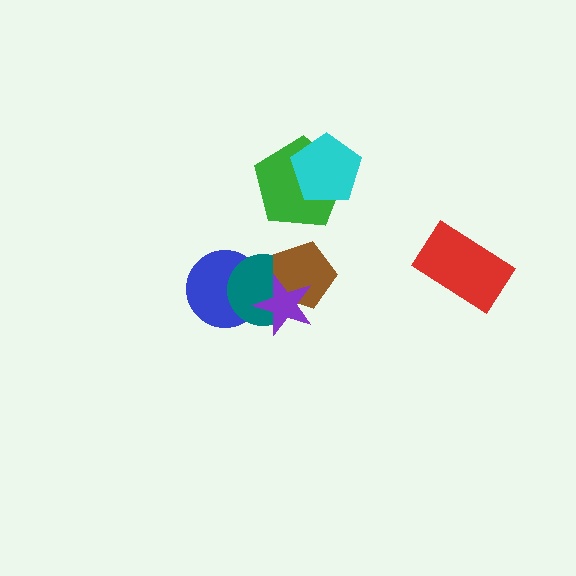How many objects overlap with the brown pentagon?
2 objects overlap with the brown pentagon.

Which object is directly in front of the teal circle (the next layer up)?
The brown pentagon is directly in front of the teal circle.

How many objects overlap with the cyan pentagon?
1 object overlaps with the cyan pentagon.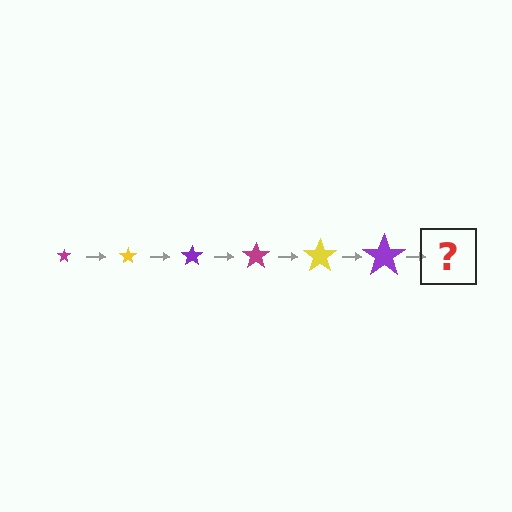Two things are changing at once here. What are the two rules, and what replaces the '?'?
The two rules are that the star grows larger each step and the color cycles through magenta, yellow, and purple. The '?' should be a magenta star, larger than the previous one.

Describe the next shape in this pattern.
It should be a magenta star, larger than the previous one.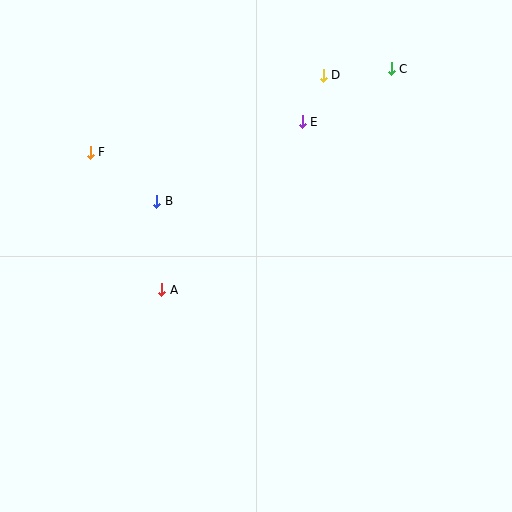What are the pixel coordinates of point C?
Point C is at (391, 69).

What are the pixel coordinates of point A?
Point A is at (162, 290).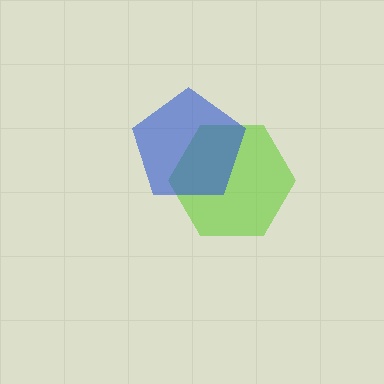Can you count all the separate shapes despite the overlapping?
Yes, there are 2 separate shapes.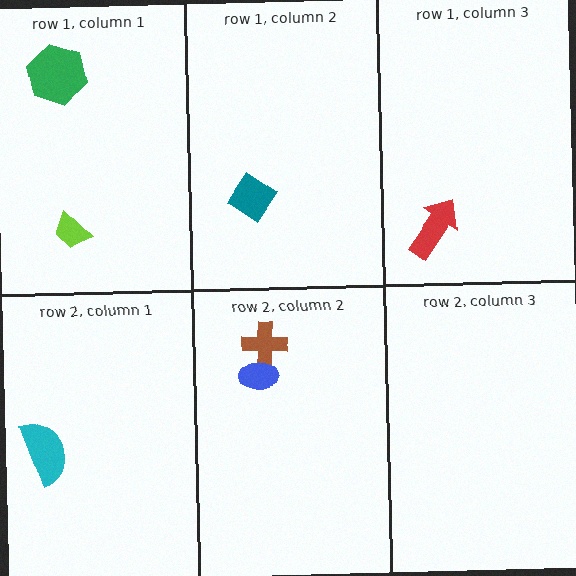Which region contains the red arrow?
The row 1, column 3 region.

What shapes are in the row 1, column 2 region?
The teal diamond.